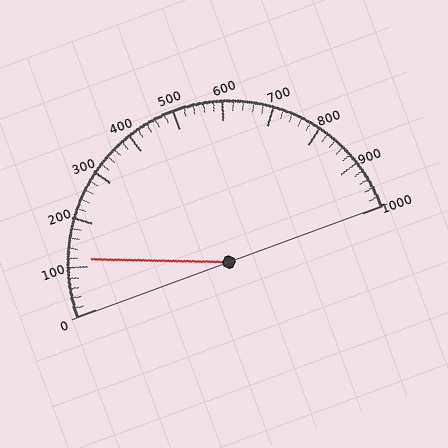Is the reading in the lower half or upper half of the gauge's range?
The reading is in the lower half of the range (0 to 1000).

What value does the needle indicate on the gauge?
The needle indicates approximately 120.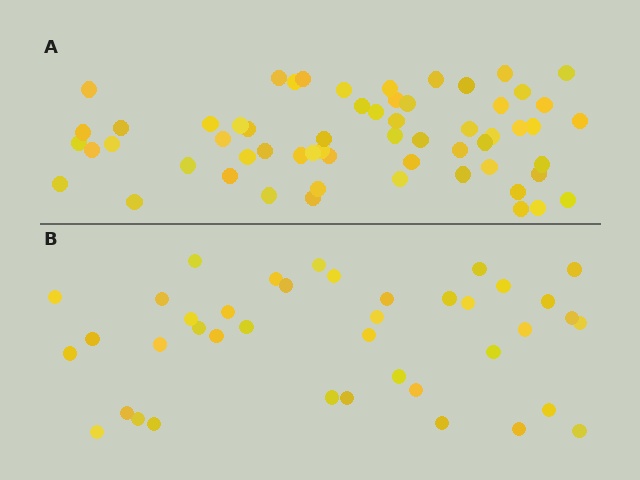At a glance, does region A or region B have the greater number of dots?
Region A (the top region) has more dots.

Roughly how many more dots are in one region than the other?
Region A has approximately 20 more dots than region B.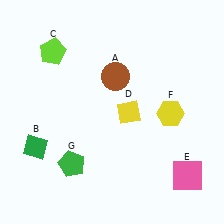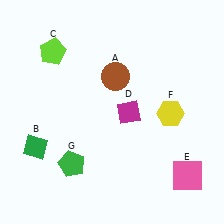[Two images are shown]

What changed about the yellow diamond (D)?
In Image 1, D is yellow. In Image 2, it changed to magenta.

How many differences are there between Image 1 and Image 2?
There is 1 difference between the two images.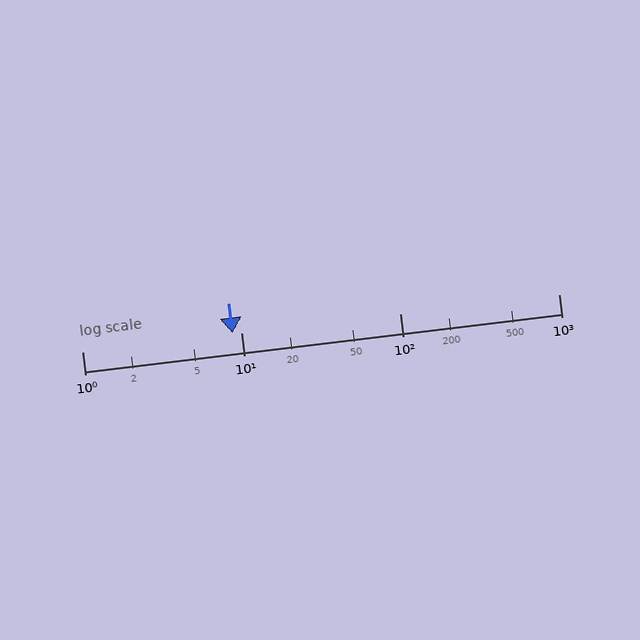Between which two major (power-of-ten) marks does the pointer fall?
The pointer is between 1 and 10.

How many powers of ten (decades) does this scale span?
The scale spans 3 decades, from 1 to 1000.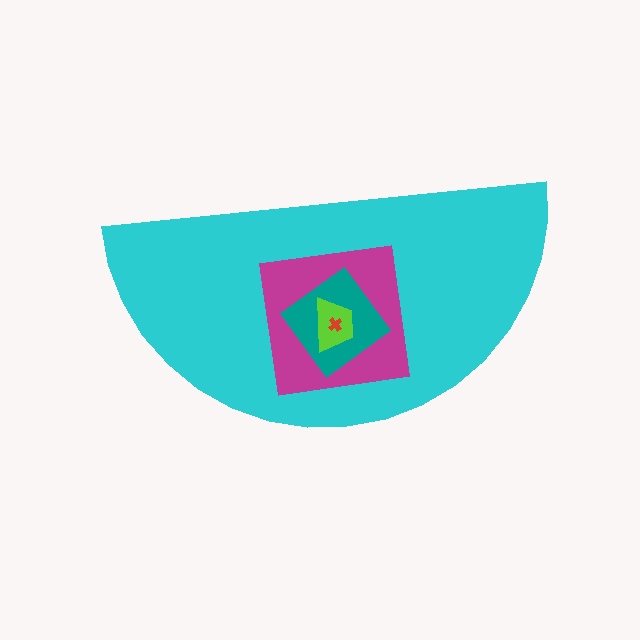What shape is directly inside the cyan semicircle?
The magenta square.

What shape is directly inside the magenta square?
The teal diamond.